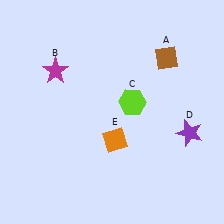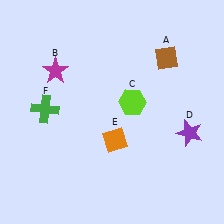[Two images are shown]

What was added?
A green cross (F) was added in Image 2.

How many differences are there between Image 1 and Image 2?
There is 1 difference between the two images.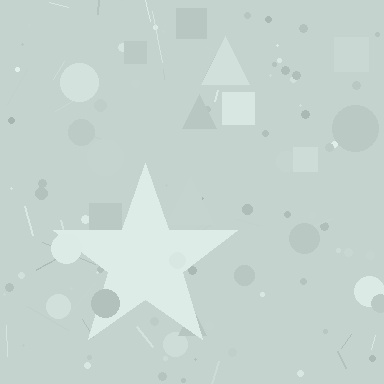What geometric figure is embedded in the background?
A star is embedded in the background.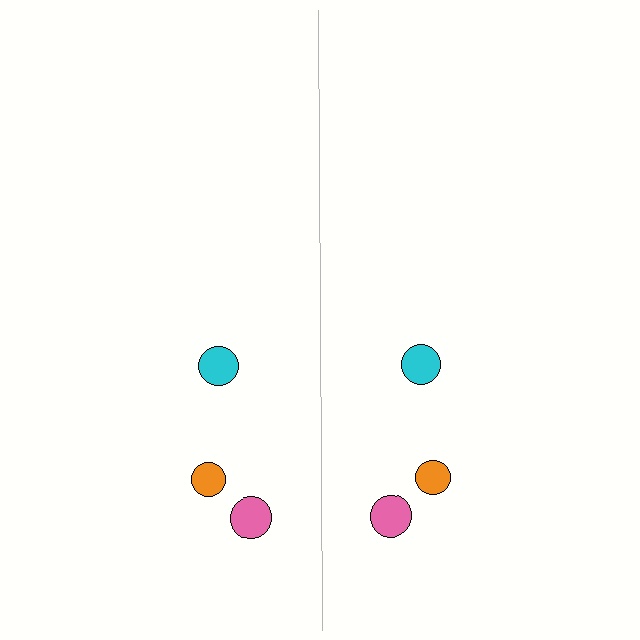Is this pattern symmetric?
Yes, this pattern has bilateral (reflection) symmetry.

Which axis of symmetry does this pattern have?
The pattern has a vertical axis of symmetry running through the center of the image.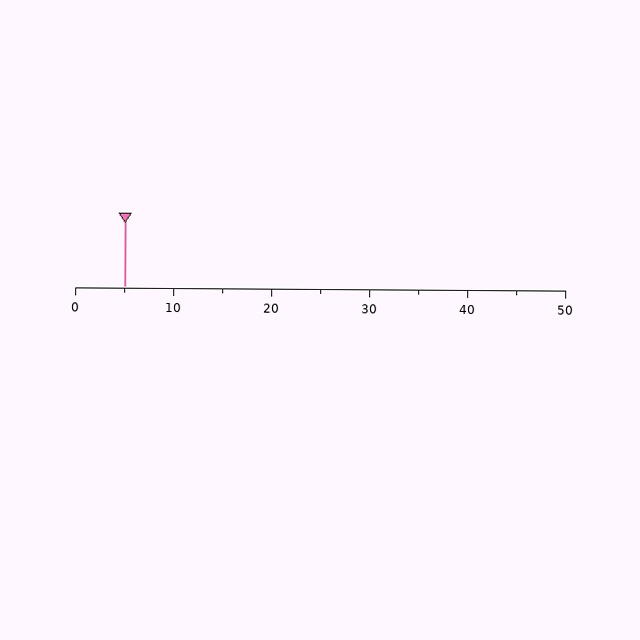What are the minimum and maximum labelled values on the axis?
The axis runs from 0 to 50.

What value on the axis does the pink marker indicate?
The marker indicates approximately 5.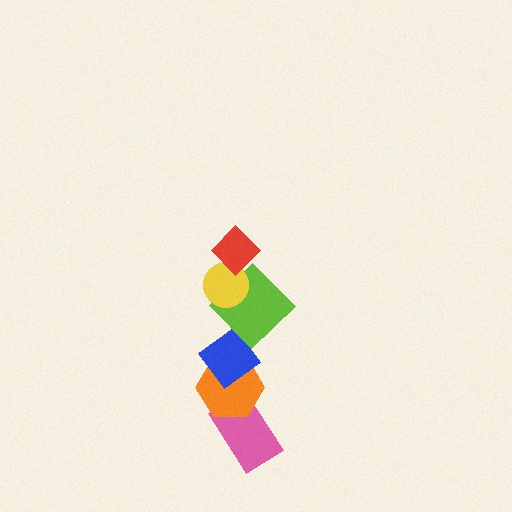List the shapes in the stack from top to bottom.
From top to bottom: the red diamond, the yellow circle, the lime diamond, the blue diamond, the orange hexagon, the pink rectangle.